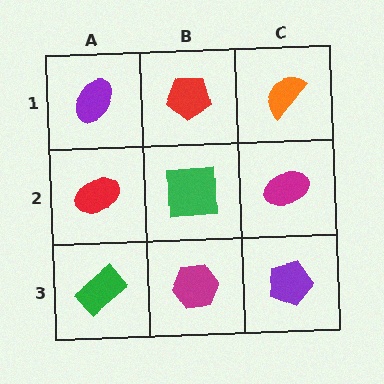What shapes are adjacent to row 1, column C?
A magenta ellipse (row 2, column C), a red pentagon (row 1, column B).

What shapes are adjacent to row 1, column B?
A green square (row 2, column B), a purple ellipse (row 1, column A), an orange semicircle (row 1, column C).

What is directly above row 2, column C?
An orange semicircle.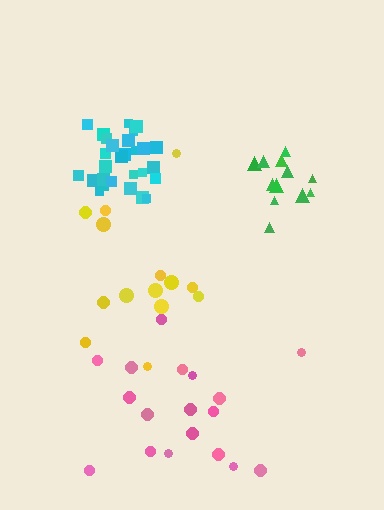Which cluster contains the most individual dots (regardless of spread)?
Cyan (28).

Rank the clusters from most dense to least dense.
cyan, green, pink, yellow.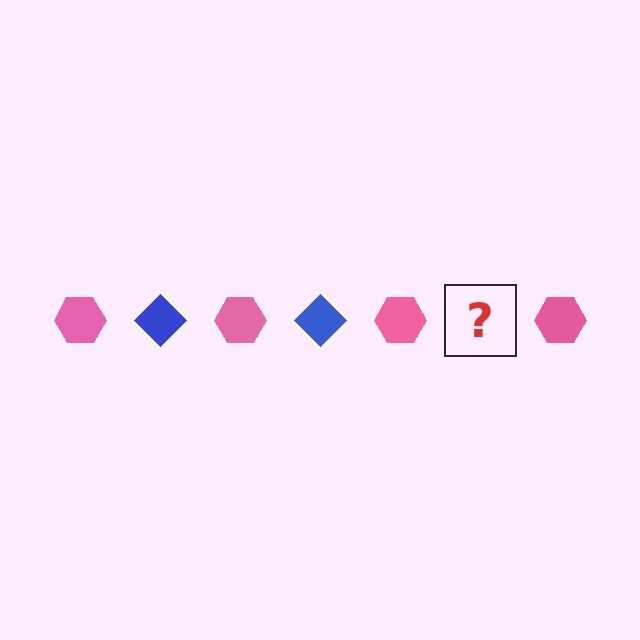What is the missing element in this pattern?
The missing element is a blue diamond.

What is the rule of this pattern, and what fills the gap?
The rule is that the pattern alternates between pink hexagon and blue diamond. The gap should be filled with a blue diamond.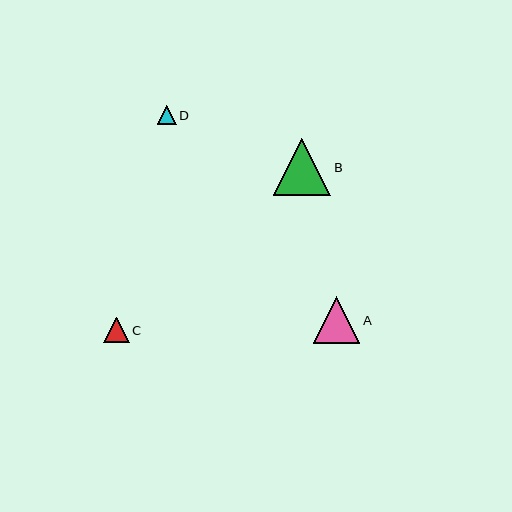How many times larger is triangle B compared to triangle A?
Triangle B is approximately 1.2 times the size of triangle A.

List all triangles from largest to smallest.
From largest to smallest: B, A, C, D.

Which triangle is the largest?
Triangle B is the largest with a size of approximately 57 pixels.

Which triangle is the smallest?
Triangle D is the smallest with a size of approximately 19 pixels.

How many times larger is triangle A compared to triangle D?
Triangle A is approximately 2.5 times the size of triangle D.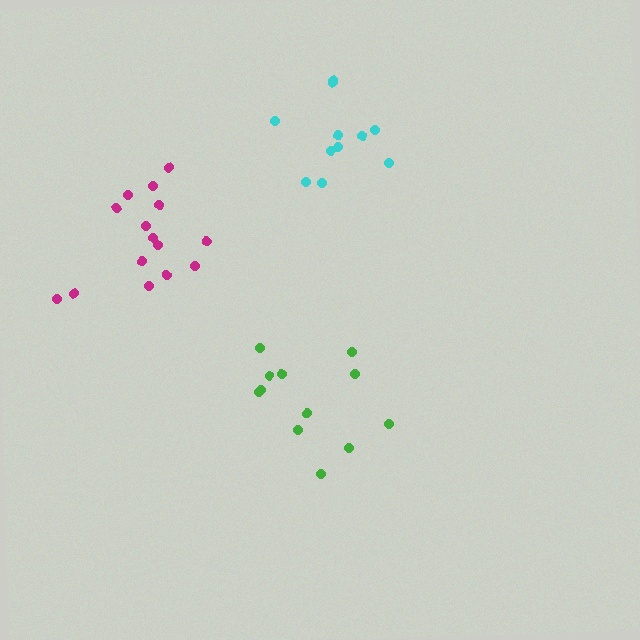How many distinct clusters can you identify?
There are 3 distinct clusters.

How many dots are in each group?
Group 1: 11 dots, Group 2: 12 dots, Group 3: 15 dots (38 total).